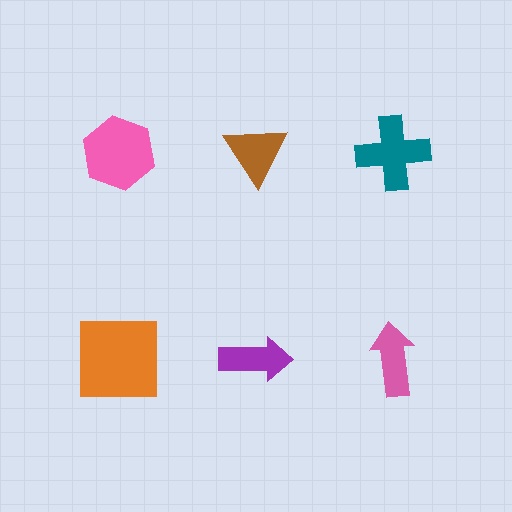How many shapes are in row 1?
3 shapes.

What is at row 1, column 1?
A pink hexagon.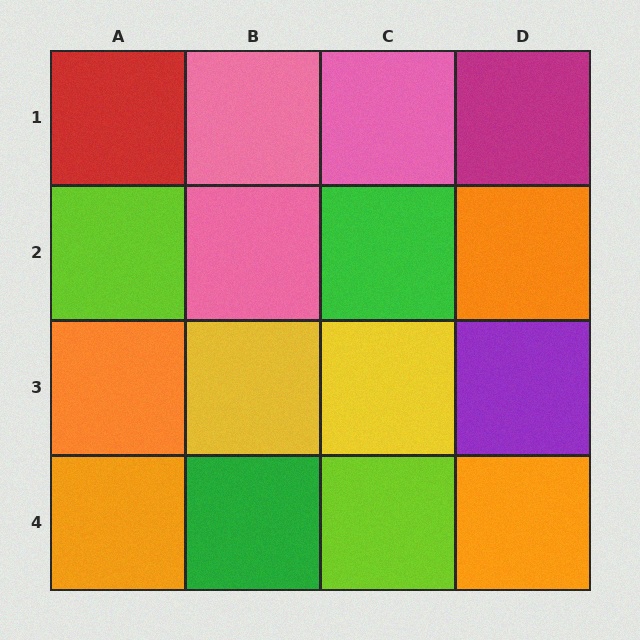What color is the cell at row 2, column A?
Lime.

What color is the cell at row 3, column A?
Orange.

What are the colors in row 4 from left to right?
Orange, green, lime, orange.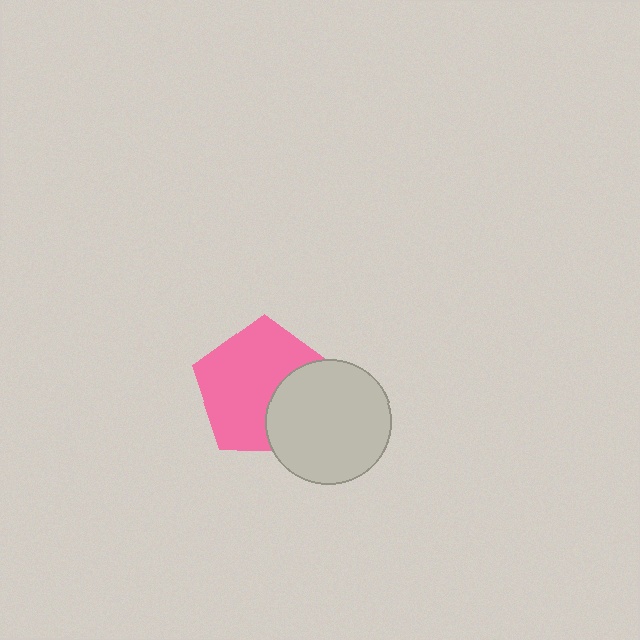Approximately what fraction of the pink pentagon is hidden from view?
Roughly 32% of the pink pentagon is hidden behind the light gray circle.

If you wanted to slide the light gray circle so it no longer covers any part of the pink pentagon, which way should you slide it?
Slide it right — that is the most direct way to separate the two shapes.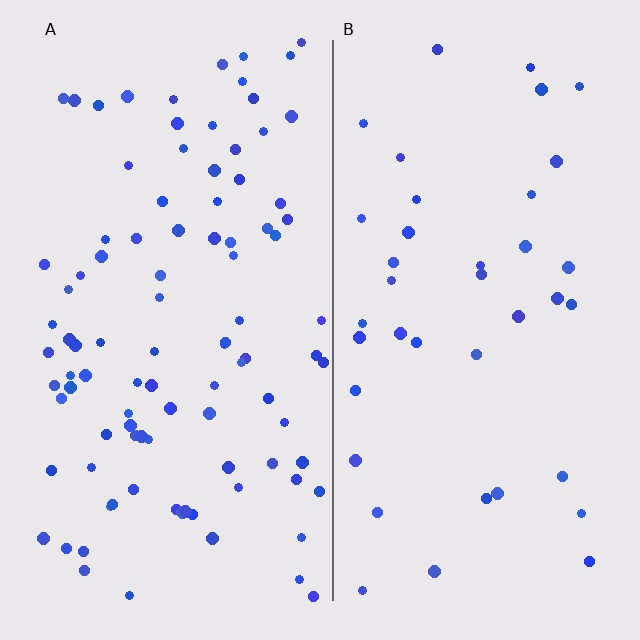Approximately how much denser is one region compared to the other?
Approximately 2.4× — region A over region B.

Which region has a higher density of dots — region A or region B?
A (the left).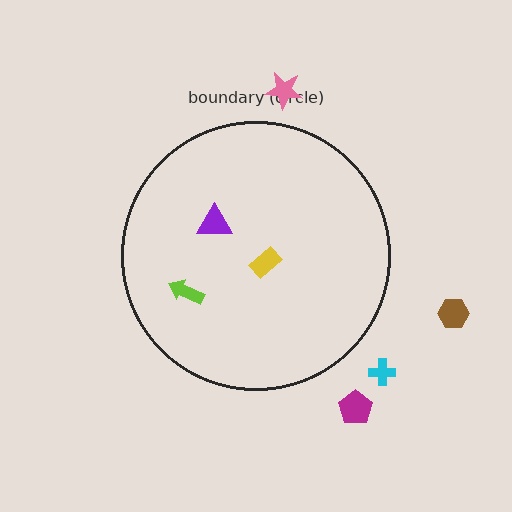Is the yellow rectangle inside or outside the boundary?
Inside.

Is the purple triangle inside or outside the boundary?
Inside.